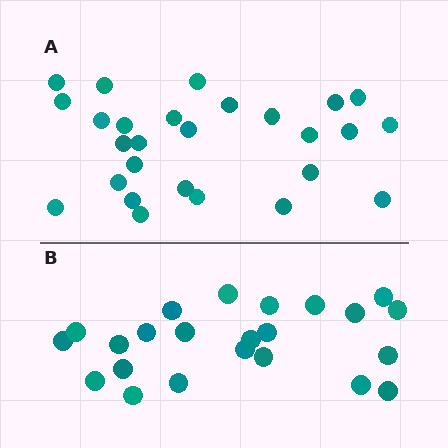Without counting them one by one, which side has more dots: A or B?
Region A (the top region) has more dots.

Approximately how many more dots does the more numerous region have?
Region A has about 4 more dots than region B.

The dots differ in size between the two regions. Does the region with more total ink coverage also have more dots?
No. Region B has more total ink coverage because its dots are larger, but region A actually contains more individual dots. Total area can be misleading — the number of items is what matters here.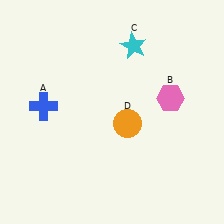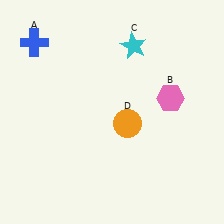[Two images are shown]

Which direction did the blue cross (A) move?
The blue cross (A) moved up.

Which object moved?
The blue cross (A) moved up.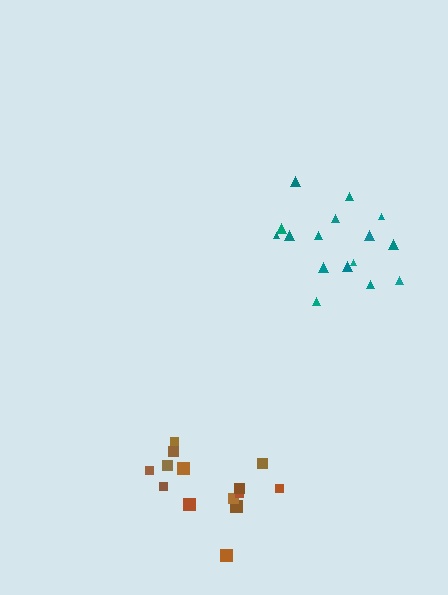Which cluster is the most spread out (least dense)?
Brown.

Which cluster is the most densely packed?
Teal.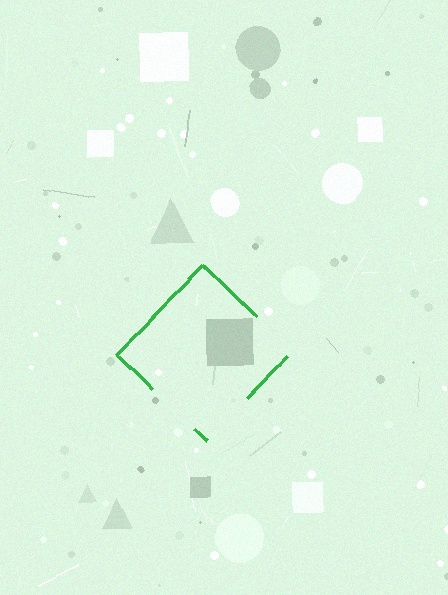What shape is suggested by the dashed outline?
The dashed outline suggests a diamond.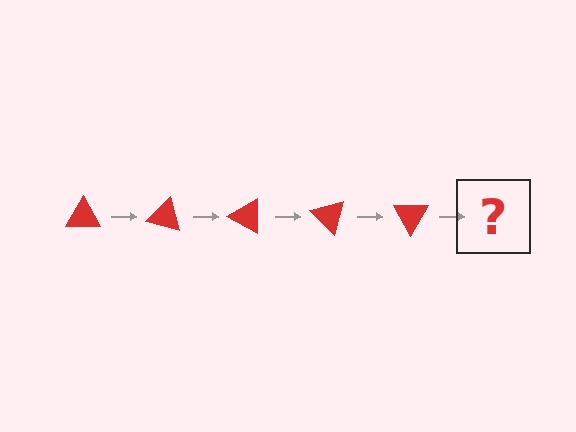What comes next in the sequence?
The next element should be a red triangle rotated 75 degrees.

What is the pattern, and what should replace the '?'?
The pattern is that the triangle rotates 15 degrees each step. The '?' should be a red triangle rotated 75 degrees.